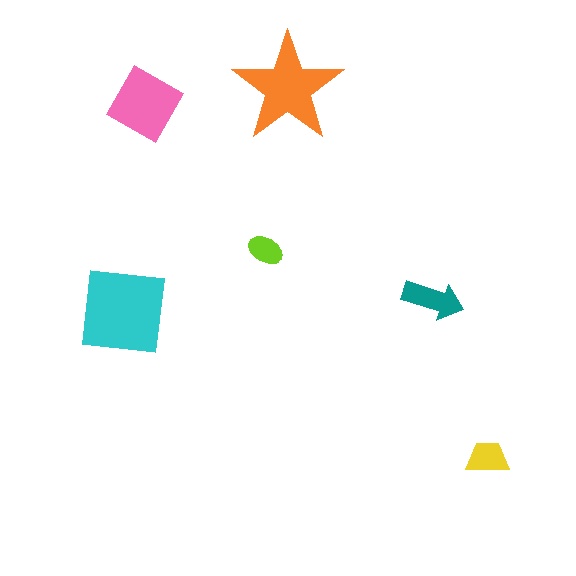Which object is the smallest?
The lime ellipse.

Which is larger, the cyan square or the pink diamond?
The cyan square.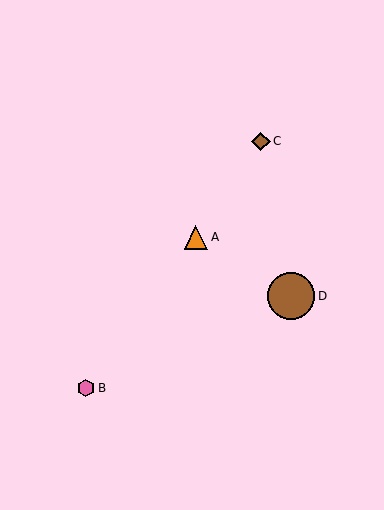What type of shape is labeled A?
Shape A is an orange triangle.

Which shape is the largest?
The brown circle (labeled D) is the largest.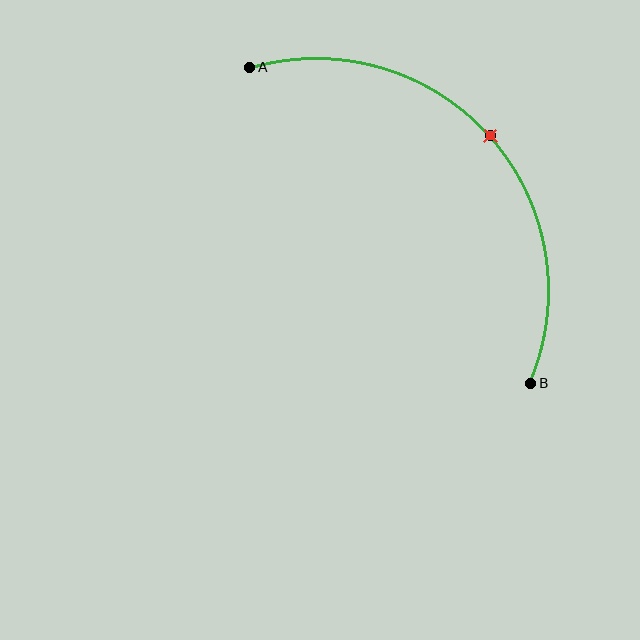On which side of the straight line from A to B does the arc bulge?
The arc bulges above and to the right of the straight line connecting A and B.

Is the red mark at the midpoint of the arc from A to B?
Yes. The red mark lies on the arc at equal arc-length from both A and B — it is the arc midpoint.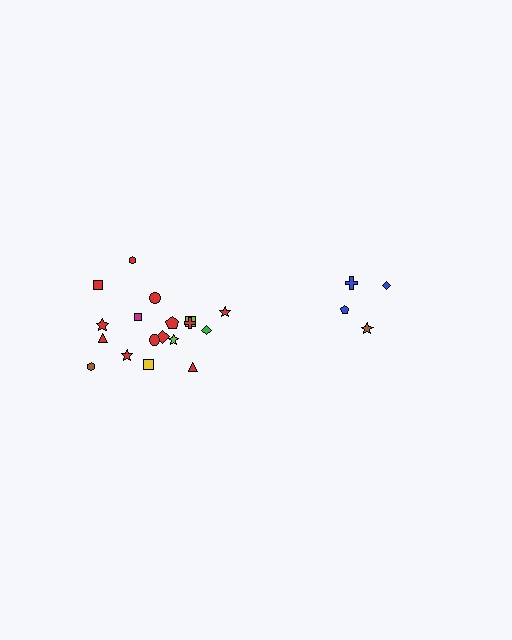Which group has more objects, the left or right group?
The left group.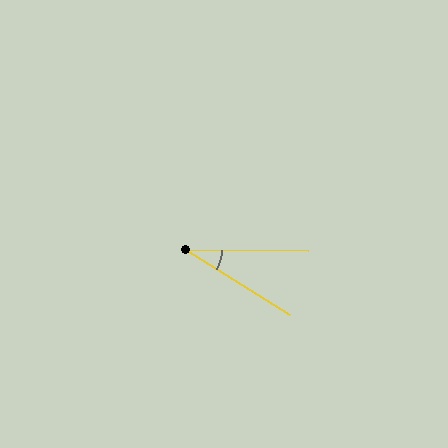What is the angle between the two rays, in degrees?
Approximately 31 degrees.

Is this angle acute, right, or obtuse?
It is acute.